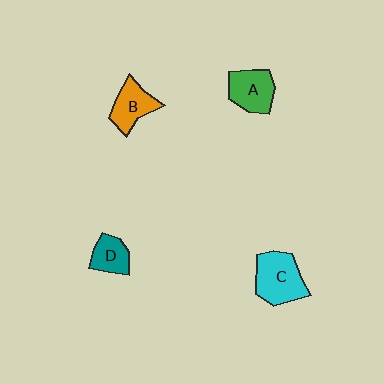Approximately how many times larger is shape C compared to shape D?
Approximately 1.8 times.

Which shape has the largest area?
Shape C (cyan).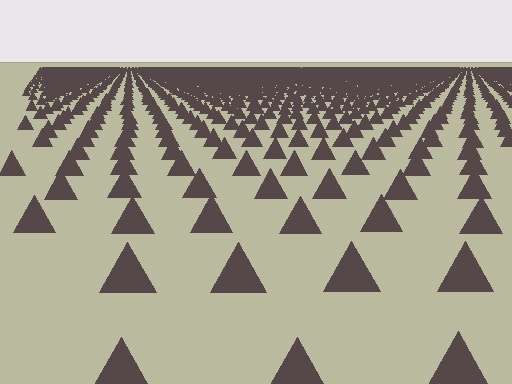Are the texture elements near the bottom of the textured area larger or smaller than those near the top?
Larger. Near the bottom, elements are closer to the viewer and appear at a bigger on-screen size.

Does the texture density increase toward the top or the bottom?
Density increases toward the top.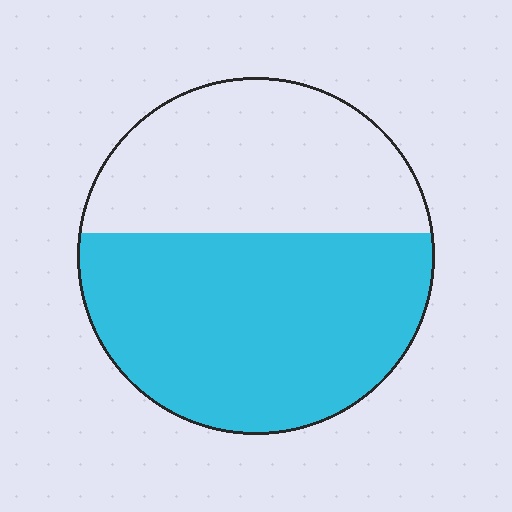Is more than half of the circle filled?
Yes.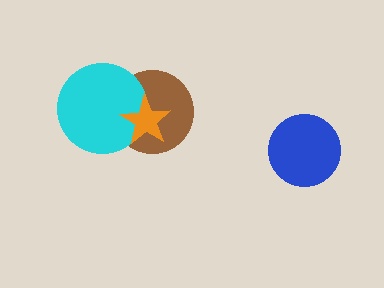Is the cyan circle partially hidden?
Yes, it is partially covered by another shape.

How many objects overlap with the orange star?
2 objects overlap with the orange star.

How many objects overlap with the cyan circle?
2 objects overlap with the cyan circle.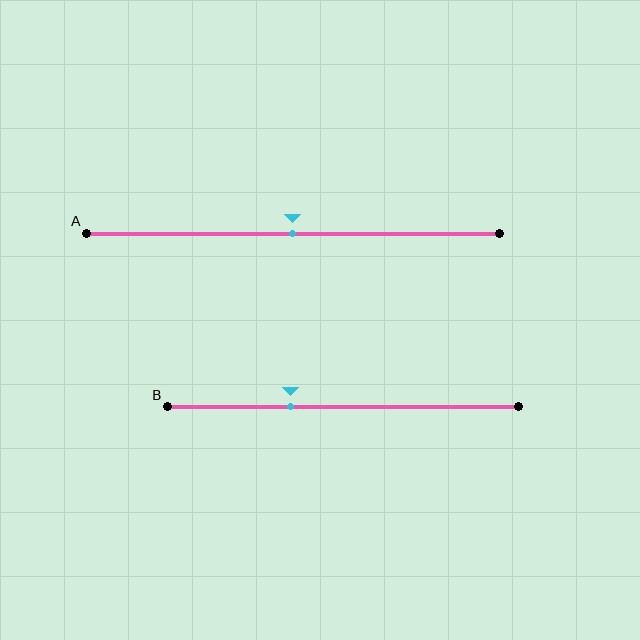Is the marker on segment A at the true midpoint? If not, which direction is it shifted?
Yes, the marker on segment A is at the true midpoint.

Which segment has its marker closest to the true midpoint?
Segment A has its marker closest to the true midpoint.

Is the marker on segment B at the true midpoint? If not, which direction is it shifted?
No, the marker on segment B is shifted to the left by about 15% of the segment length.